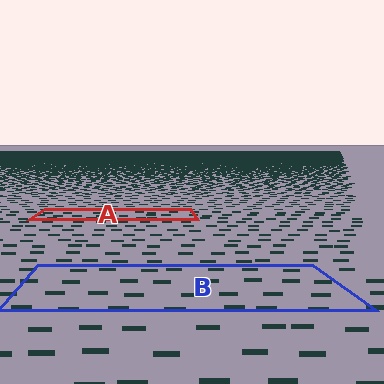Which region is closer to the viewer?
Region B is closer. The texture elements there are larger and more spread out.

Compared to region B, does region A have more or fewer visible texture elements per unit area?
Region A has more texture elements per unit area — they are packed more densely because it is farther away.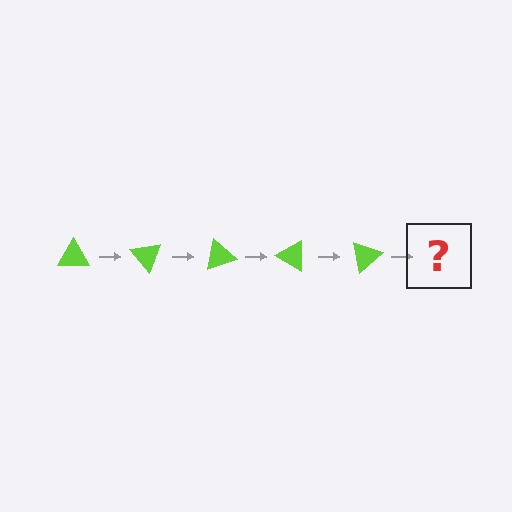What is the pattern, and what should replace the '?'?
The pattern is that the triangle rotates 50 degrees each step. The '?' should be a lime triangle rotated 250 degrees.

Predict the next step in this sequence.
The next step is a lime triangle rotated 250 degrees.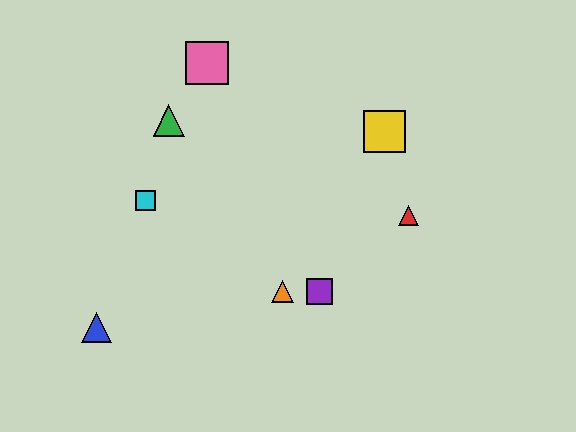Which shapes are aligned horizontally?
The purple square, the orange triangle are aligned horizontally.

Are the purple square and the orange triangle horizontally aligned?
Yes, both are at y≈292.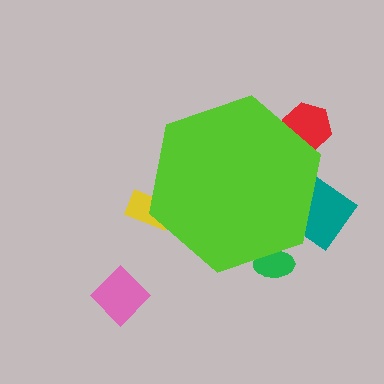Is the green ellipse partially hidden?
Yes, the green ellipse is partially hidden behind the lime hexagon.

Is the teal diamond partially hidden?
Yes, the teal diamond is partially hidden behind the lime hexagon.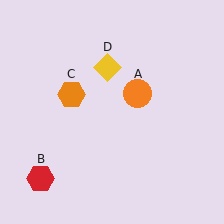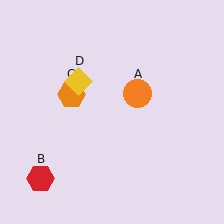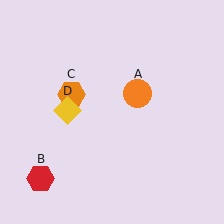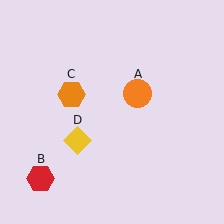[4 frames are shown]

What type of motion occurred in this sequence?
The yellow diamond (object D) rotated counterclockwise around the center of the scene.